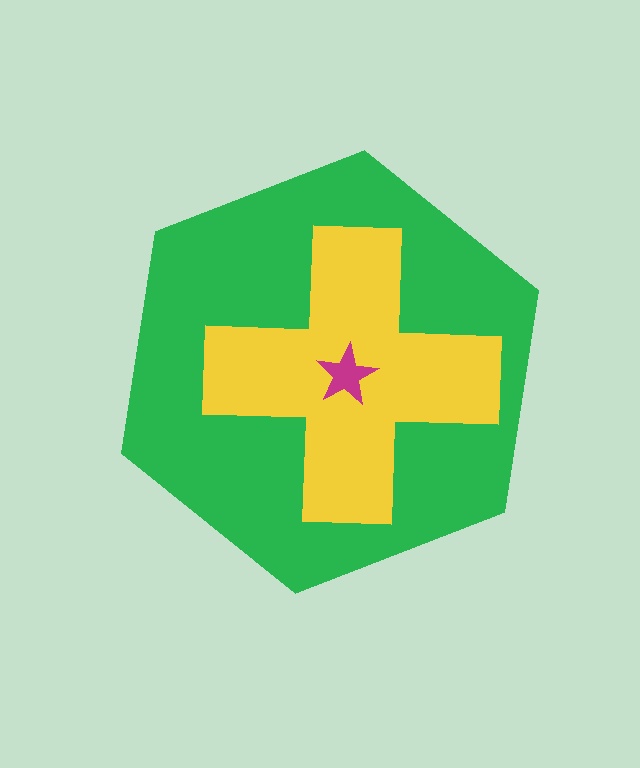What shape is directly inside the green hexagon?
The yellow cross.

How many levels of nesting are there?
3.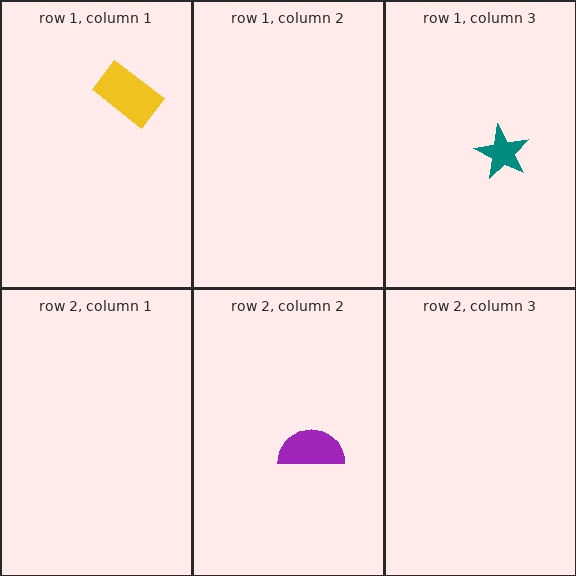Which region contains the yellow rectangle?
The row 1, column 1 region.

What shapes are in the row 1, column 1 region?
The yellow rectangle.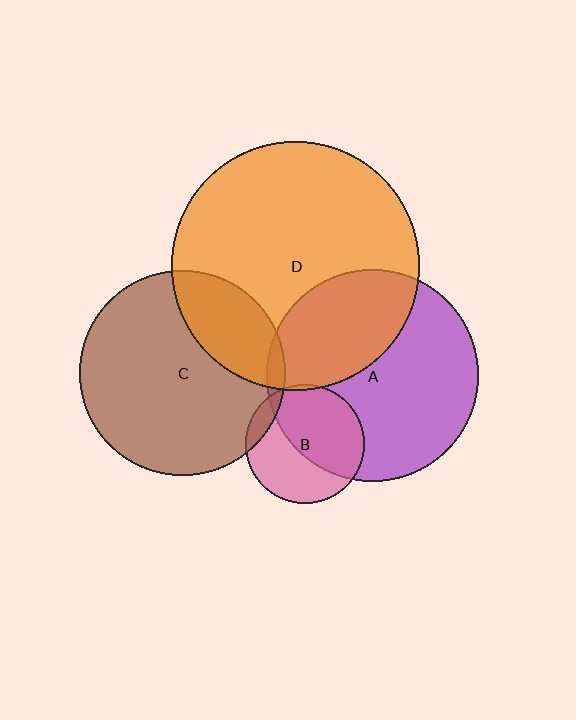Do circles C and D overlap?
Yes.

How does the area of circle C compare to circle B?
Approximately 3.0 times.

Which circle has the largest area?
Circle D (orange).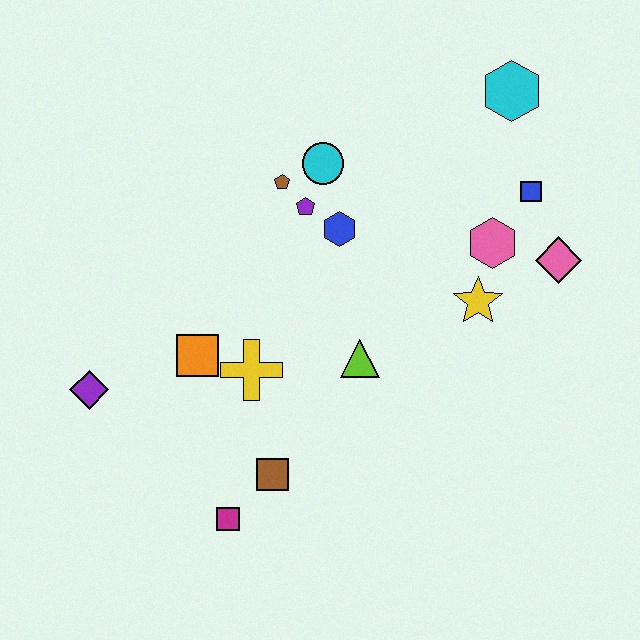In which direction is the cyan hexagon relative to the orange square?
The cyan hexagon is to the right of the orange square.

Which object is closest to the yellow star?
The pink hexagon is closest to the yellow star.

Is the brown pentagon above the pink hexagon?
Yes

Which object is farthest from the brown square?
The cyan hexagon is farthest from the brown square.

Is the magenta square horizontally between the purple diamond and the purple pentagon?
Yes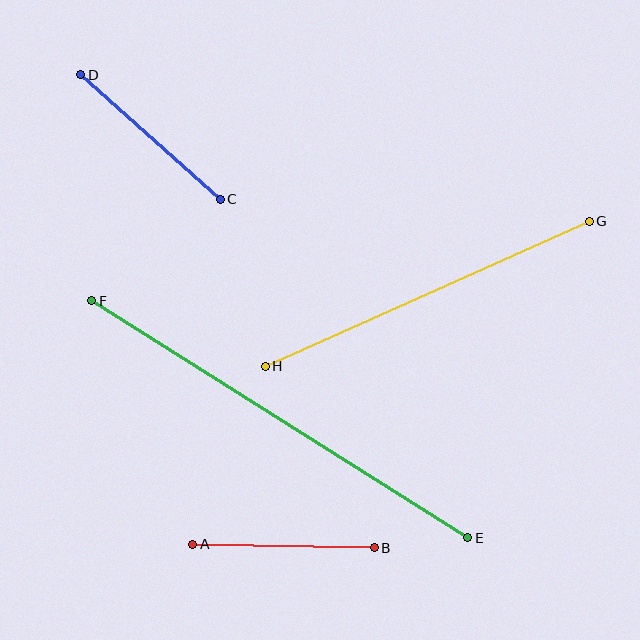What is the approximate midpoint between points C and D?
The midpoint is at approximately (150, 137) pixels.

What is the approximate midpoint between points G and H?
The midpoint is at approximately (427, 294) pixels.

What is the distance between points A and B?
The distance is approximately 181 pixels.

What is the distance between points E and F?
The distance is approximately 444 pixels.